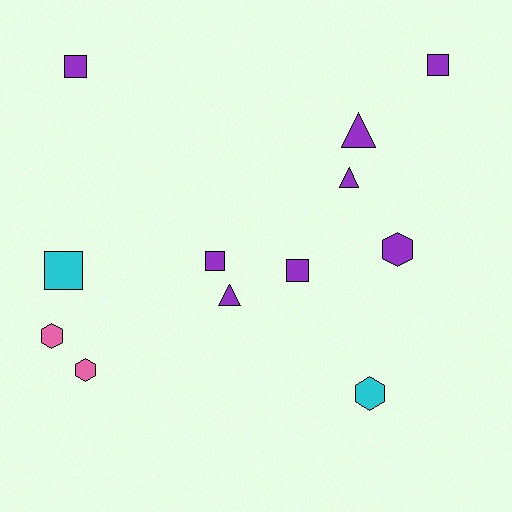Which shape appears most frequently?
Square, with 5 objects.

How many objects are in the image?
There are 12 objects.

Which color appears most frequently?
Purple, with 8 objects.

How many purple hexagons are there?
There is 1 purple hexagon.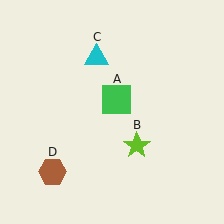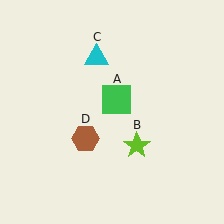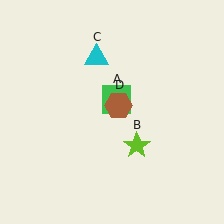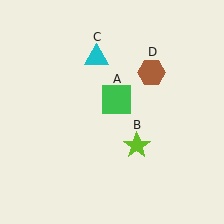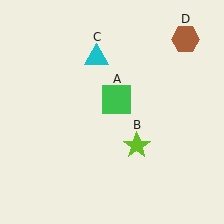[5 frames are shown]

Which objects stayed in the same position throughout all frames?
Green square (object A) and lime star (object B) and cyan triangle (object C) remained stationary.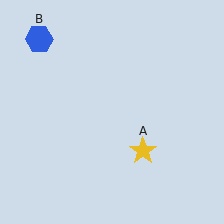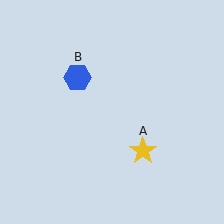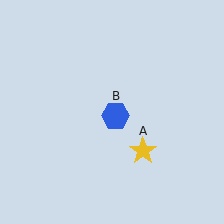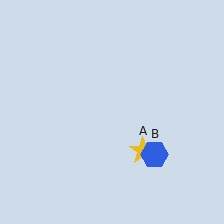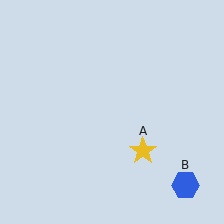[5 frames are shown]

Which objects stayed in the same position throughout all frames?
Yellow star (object A) remained stationary.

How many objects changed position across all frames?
1 object changed position: blue hexagon (object B).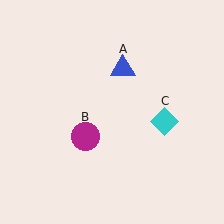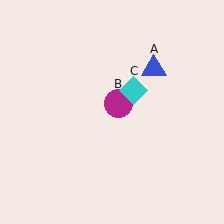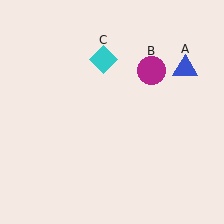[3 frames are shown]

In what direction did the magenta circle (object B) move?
The magenta circle (object B) moved up and to the right.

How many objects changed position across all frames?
3 objects changed position: blue triangle (object A), magenta circle (object B), cyan diamond (object C).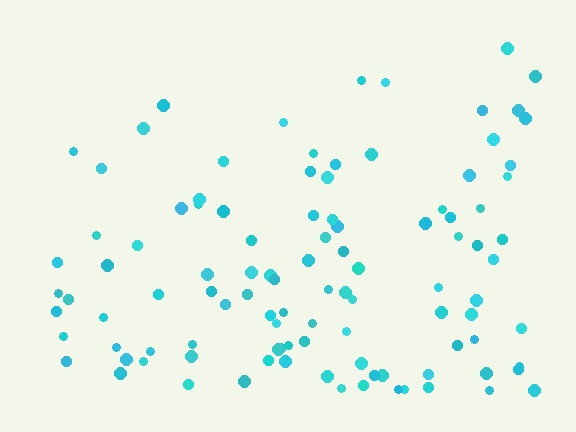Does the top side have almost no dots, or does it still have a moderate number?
Still a moderate number, just noticeably fewer than the bottom.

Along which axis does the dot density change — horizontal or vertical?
Vertical.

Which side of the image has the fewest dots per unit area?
The top.